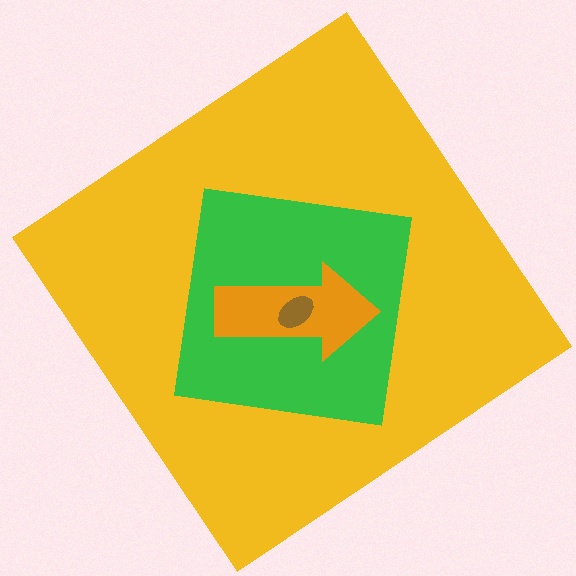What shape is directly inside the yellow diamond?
The green square.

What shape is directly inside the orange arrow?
The brown ellipse.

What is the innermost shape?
The brown ellipse.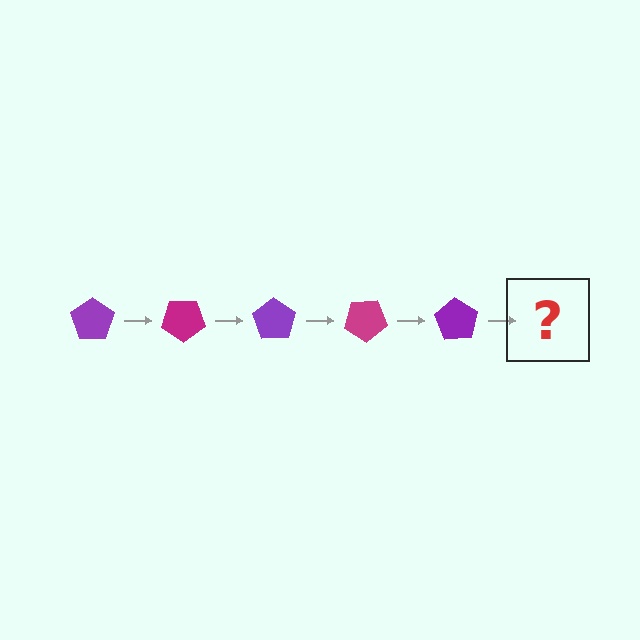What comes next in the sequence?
The next element should be a magenta pentagon, rotated 175 degrees from the start.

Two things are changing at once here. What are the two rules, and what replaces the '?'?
The two rules are that it rotates 35 degrees each step and the color cycles through purple and magenta. The '?' should be a magenta pentagon, rotated 175 degrees from the start.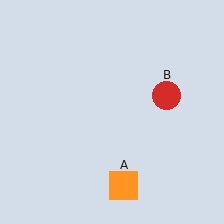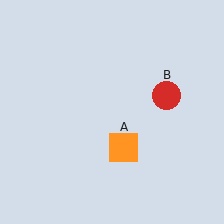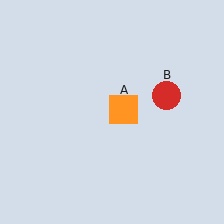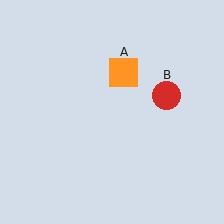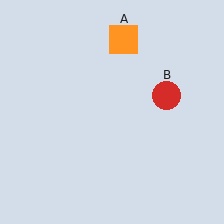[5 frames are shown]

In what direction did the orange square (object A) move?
The orange square (object A) moved up.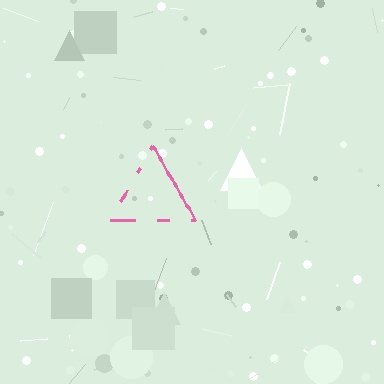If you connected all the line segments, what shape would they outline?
They would outline a triangle.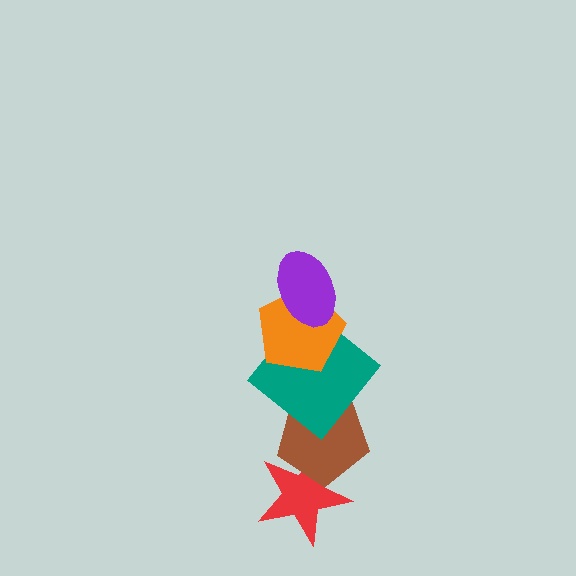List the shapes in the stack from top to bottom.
From top to bottom: the purple ellipse, the orange pentagon, the teal diamond, the brown pentagon, the red star.